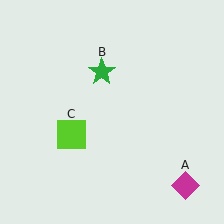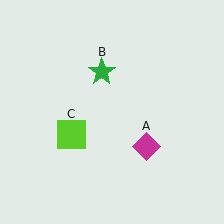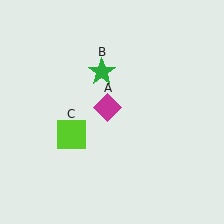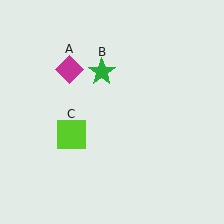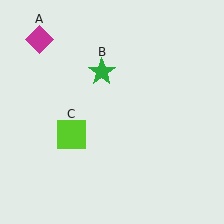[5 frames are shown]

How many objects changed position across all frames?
1 object changed position: magenta diamond (object A).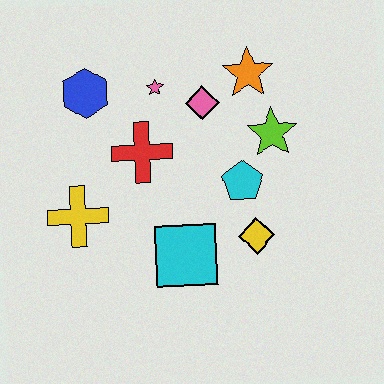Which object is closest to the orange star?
The pink diamond is closest to the orange star.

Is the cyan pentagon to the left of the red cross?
No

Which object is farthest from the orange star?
The yellow cross is farthest from the orange star.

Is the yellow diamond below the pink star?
Yes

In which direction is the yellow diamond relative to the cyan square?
The yellow diamond is to the right of the cyan square.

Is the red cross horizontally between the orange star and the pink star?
No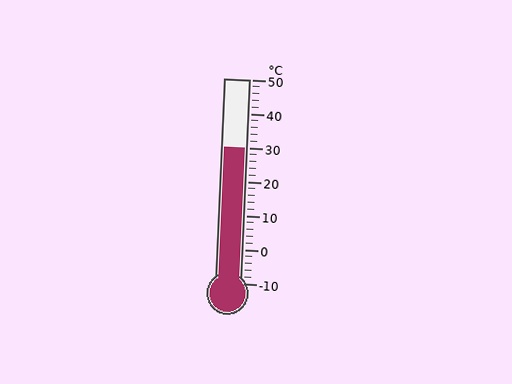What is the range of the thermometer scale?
The thermometer scale ranges from -10°C to 50°C.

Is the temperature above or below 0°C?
The temperature is above 0°C.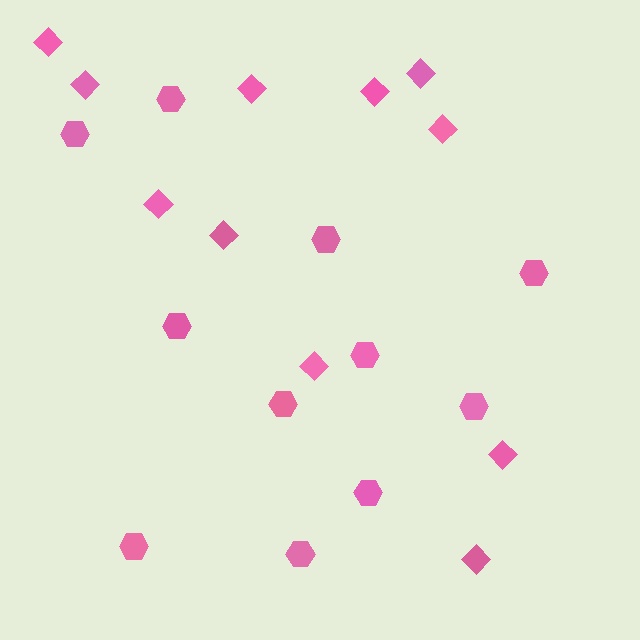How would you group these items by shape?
There are 2 groups: one group of diamonds (11) and one group of hexagons (11).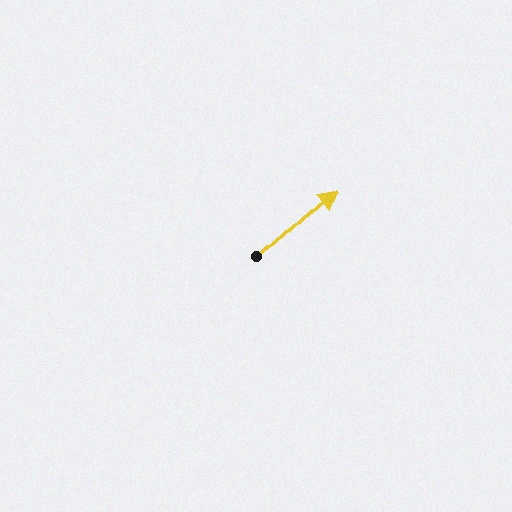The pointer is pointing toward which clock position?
Roughly 2 o'clock.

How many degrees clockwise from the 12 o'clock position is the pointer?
Approximately 49 degrees.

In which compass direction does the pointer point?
Northeast.